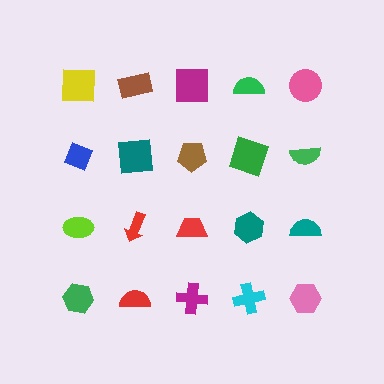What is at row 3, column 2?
A red arrow.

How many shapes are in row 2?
5 shapes.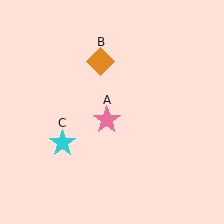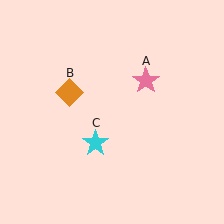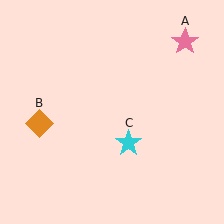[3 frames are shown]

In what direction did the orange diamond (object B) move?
The orange diamond (object B) moved down and to the left.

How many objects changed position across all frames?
3 objects changed position: pink star (object A), orange diamond (object B), cyan star (object C).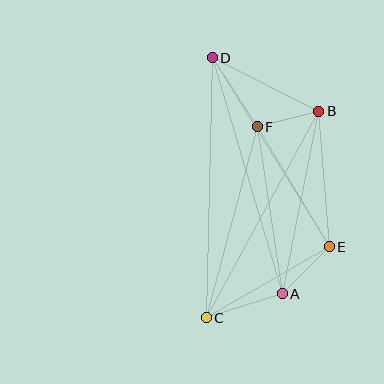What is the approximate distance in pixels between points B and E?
The distance between B and E is approximately 136 pixels.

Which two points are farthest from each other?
Points C and D are farthest from each other.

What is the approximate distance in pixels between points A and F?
The distance between A and F is approximately 169 pixels.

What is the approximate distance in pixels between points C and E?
The distance between C and E is approximately 142 pixels.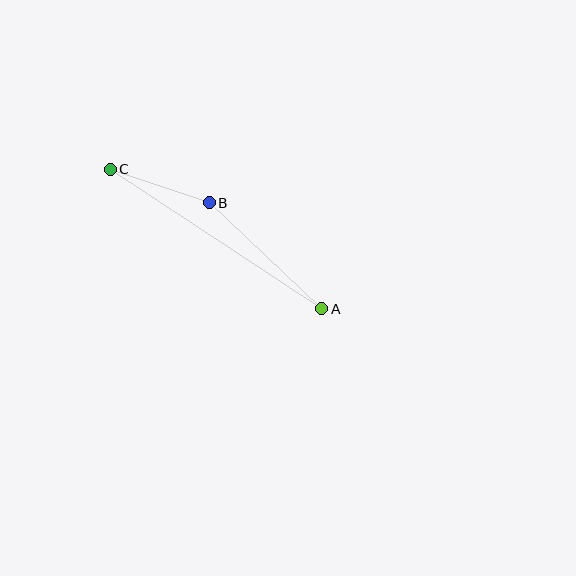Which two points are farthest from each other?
Points A and C are farthest from each other.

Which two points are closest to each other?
Points B and C are closest to each other.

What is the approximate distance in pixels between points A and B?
The distance between A and B is approximately 154 pixels.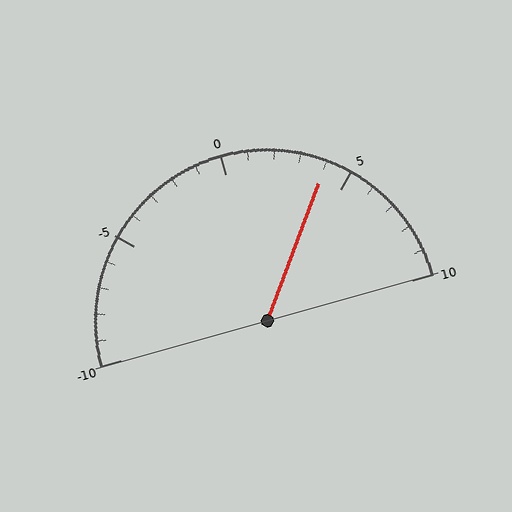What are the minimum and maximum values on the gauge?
The gauge ranges from -10 to 10.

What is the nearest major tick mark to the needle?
The nearest major tick mark is 5.